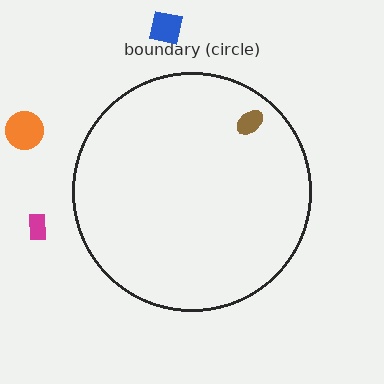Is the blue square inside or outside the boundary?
Outside.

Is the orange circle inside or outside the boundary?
Outside.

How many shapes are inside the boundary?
1 inside, 3 outside.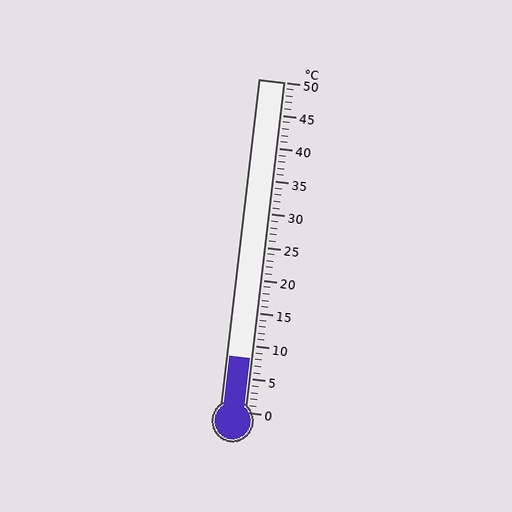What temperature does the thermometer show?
The thermometer shows approximately 8°C.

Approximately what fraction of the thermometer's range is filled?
The thermometer is filled to approximately 15% of its range.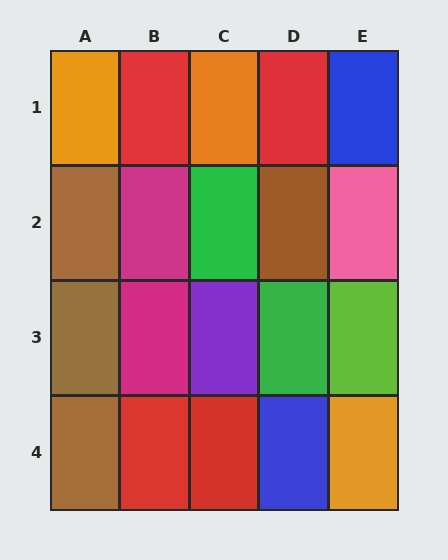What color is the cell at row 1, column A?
Orange.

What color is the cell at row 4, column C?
Red.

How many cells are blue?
2 cells are blue.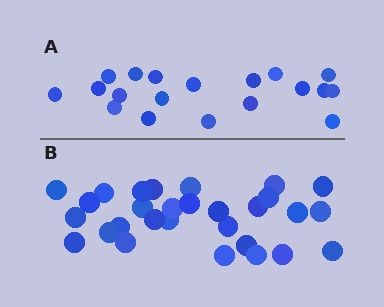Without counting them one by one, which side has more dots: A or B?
Region B (the bottom region) has more dots.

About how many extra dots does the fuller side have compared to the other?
Region B has roughly 10 or so more dots than region A.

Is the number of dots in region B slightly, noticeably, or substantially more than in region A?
Region B has substantially more. The ratio is roughly 1.5 to 1.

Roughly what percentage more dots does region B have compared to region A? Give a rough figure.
About 55% more.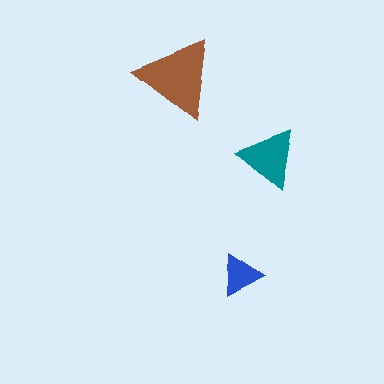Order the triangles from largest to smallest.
the brown one, the teal one, the blue one.